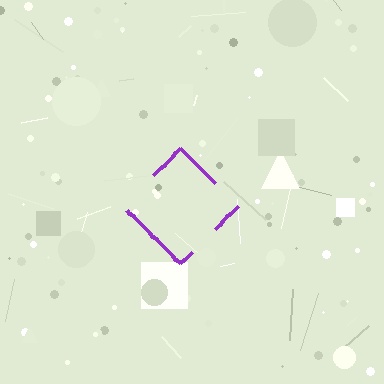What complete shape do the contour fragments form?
The contour fragments form a diamond.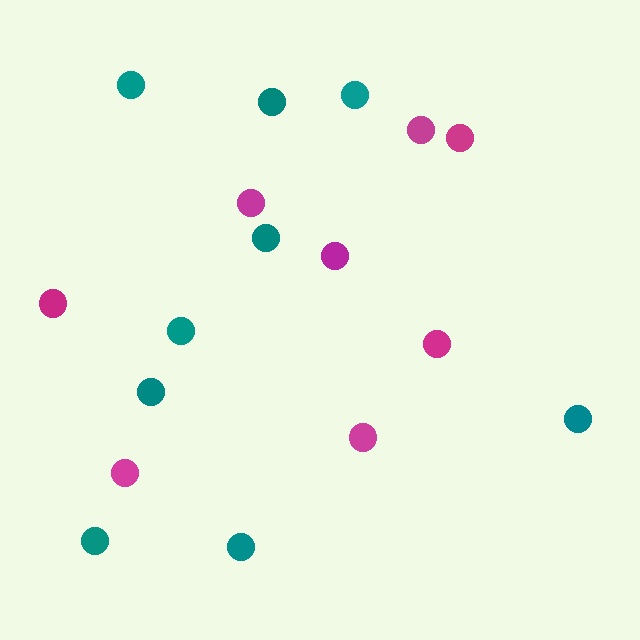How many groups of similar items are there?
There are 2 groups: one group of teal circles (9) and one group of magenta circles (8).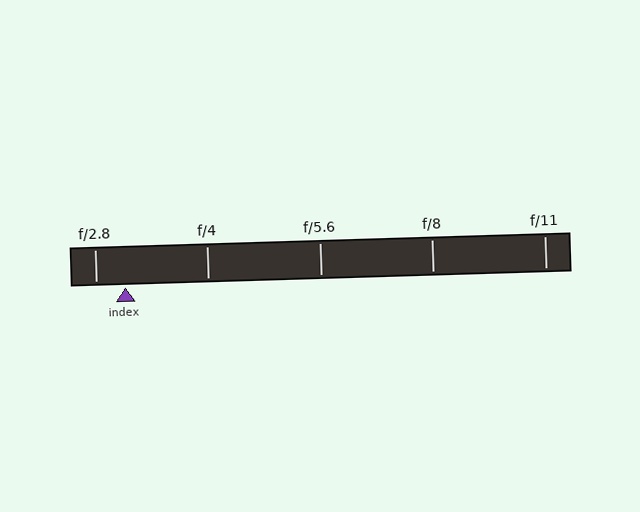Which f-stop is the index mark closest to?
The index mark is closest to f/2.8.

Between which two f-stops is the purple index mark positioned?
The index mark is between f/2.8 and f/4.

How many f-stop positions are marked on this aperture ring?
There are 5 f-stop positions marked.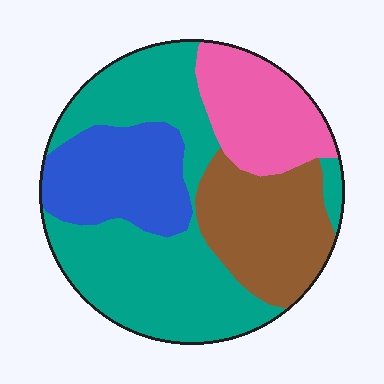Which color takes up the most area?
Teal, at roughly 45%.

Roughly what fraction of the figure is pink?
Pink covers about 15% of the figure.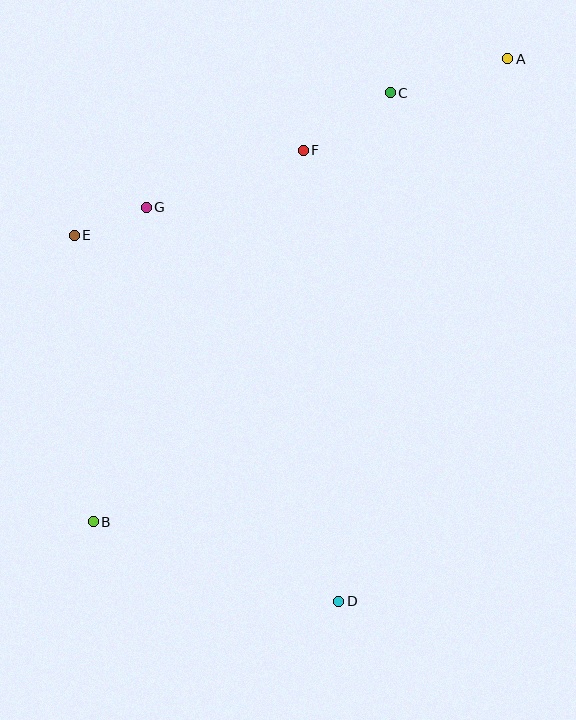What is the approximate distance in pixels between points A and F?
The distance between A and F is approximately 224 pixels.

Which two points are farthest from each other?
Points A and B are farthest from each other.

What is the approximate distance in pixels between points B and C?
The distance between B and C is approximately 522 pixels.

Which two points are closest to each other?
Points E and G are closest to each other.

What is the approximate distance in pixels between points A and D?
The distance between A and D is approximately 568 pixels.